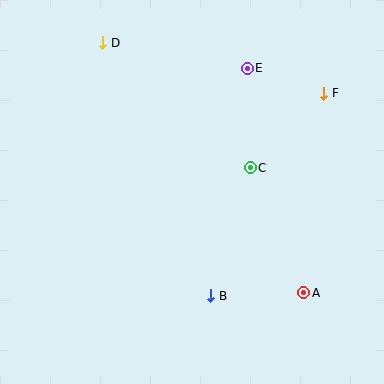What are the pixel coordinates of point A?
Point A is at (304, 293).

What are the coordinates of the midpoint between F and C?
The midpoint between F and C is at (287, 130).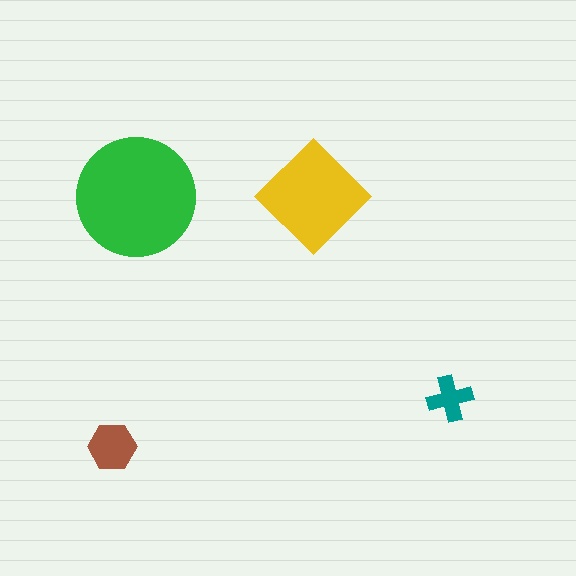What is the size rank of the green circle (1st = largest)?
1st.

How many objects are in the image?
There are 4 objects in the image.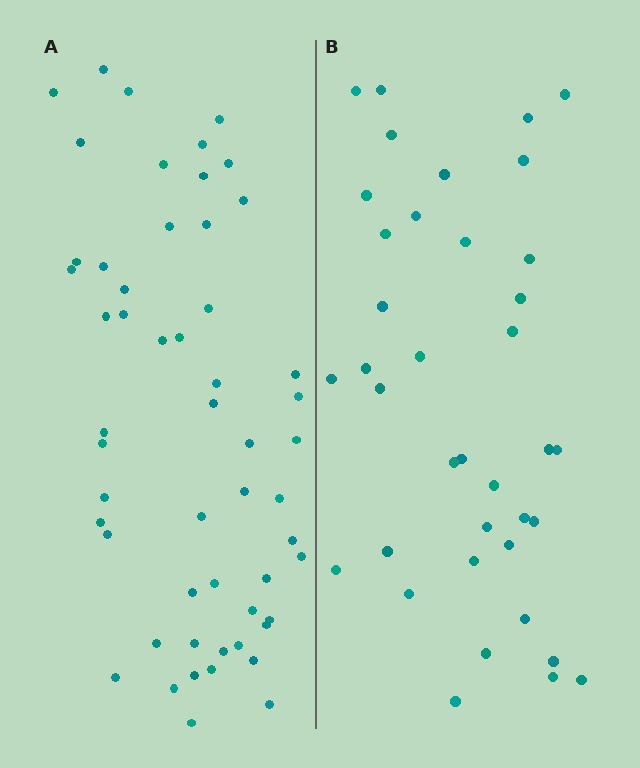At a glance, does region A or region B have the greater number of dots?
Region A (the left region) has more dots.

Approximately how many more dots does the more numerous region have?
Region A has approximately 15 more dots than region B.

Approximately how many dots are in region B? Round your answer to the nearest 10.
About 40 dots. (The exact count is 38, which rounds to 40.)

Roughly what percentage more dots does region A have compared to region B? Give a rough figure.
About 40% more.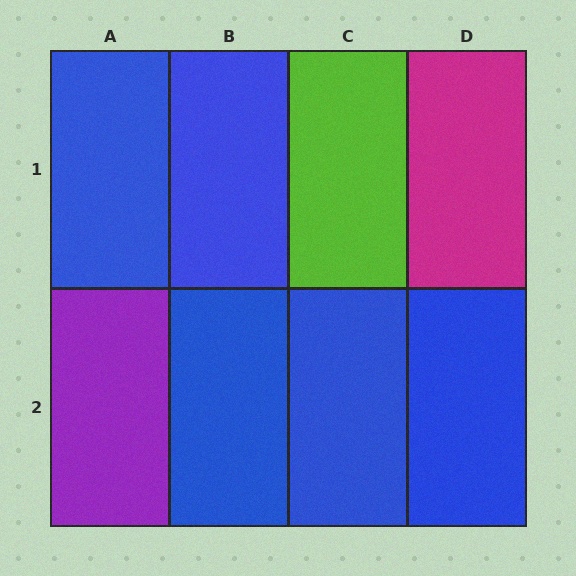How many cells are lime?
1 cell is lime.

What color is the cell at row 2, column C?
Blue.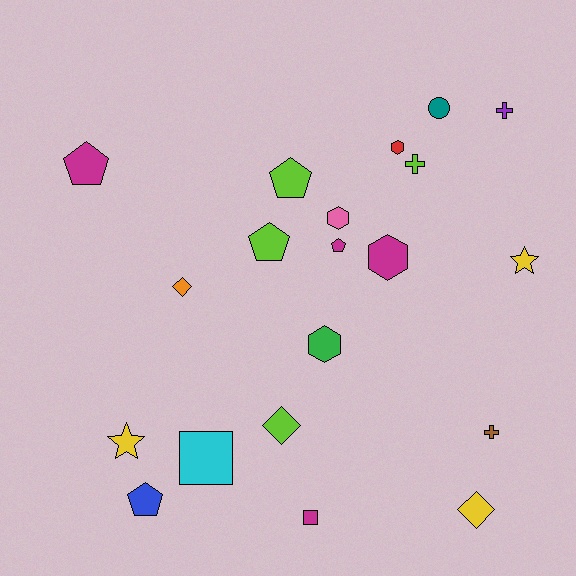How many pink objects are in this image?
There is 1 pink object.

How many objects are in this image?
There are 20 objects.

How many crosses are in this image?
There are 3 crosses.